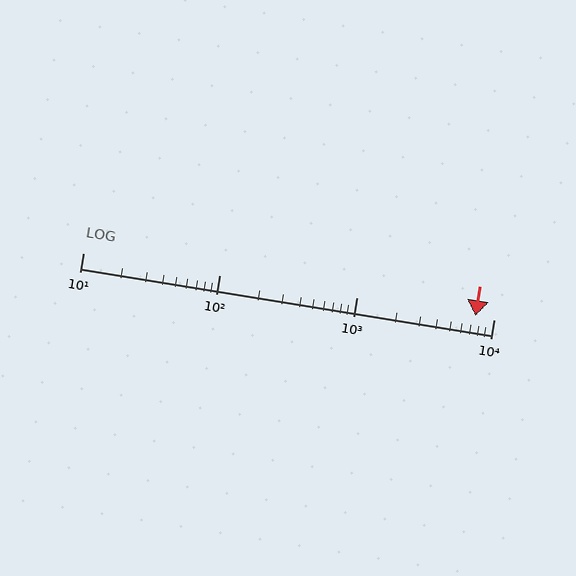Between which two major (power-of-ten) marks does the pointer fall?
The pointer is between 1000 and 10000.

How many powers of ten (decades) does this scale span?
The scale spans 3 decades, from 10 to 10000.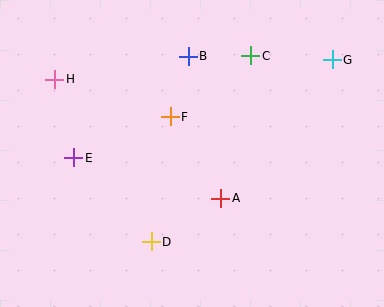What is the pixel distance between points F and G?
The distance between F and G is 172 pixels.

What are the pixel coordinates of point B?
Point B is at (188, 56).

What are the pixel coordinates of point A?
Point A is at (221, 198).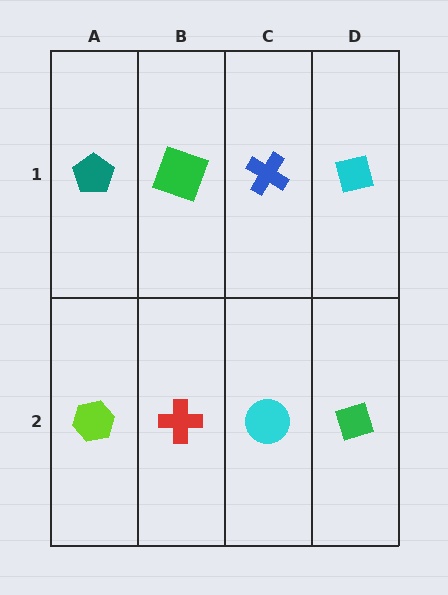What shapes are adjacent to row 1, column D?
A green diamond (row 2, column D), a blue cross (row 1, column C).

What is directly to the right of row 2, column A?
A red cross.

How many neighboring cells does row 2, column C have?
3.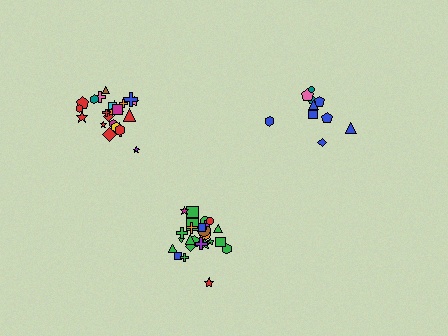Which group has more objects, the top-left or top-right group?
The top-left group.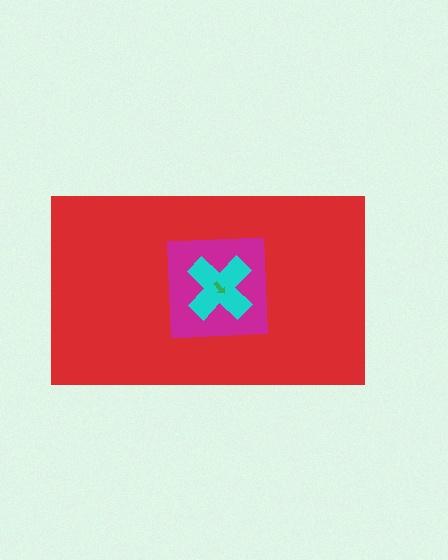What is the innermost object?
The green arrow.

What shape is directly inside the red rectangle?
The magenta square.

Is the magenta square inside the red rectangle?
Yes.